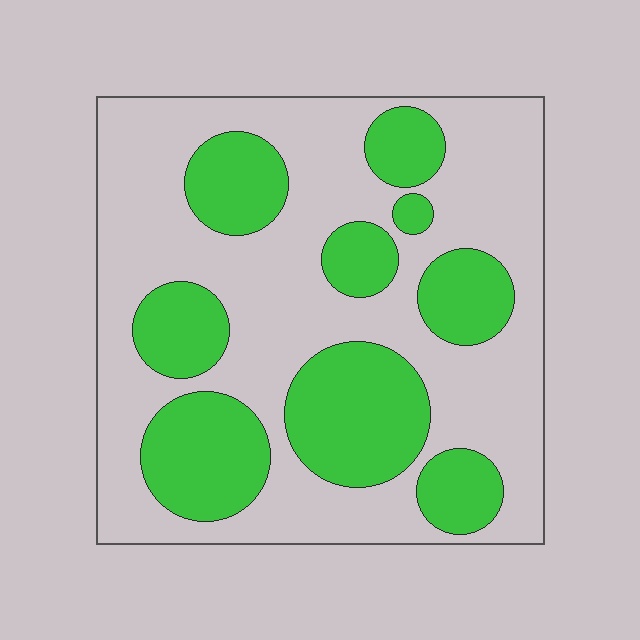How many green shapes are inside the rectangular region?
9.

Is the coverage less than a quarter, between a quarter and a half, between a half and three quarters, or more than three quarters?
Between a quarter and a half.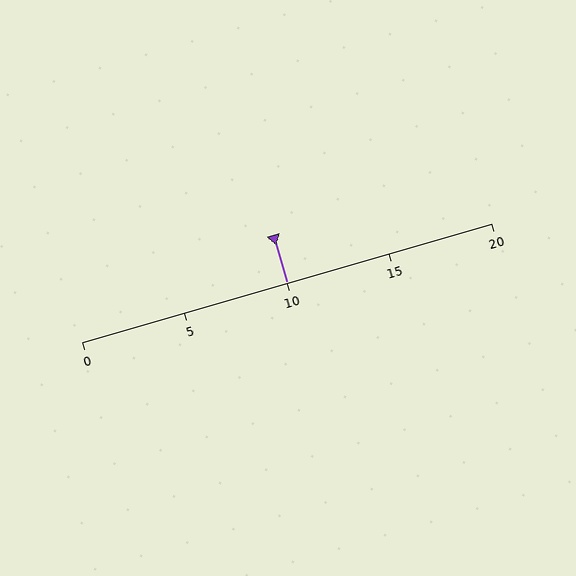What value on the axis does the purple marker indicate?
The marker indicates approximately 10.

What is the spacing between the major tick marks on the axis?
The major ticks are spaced 5 apart.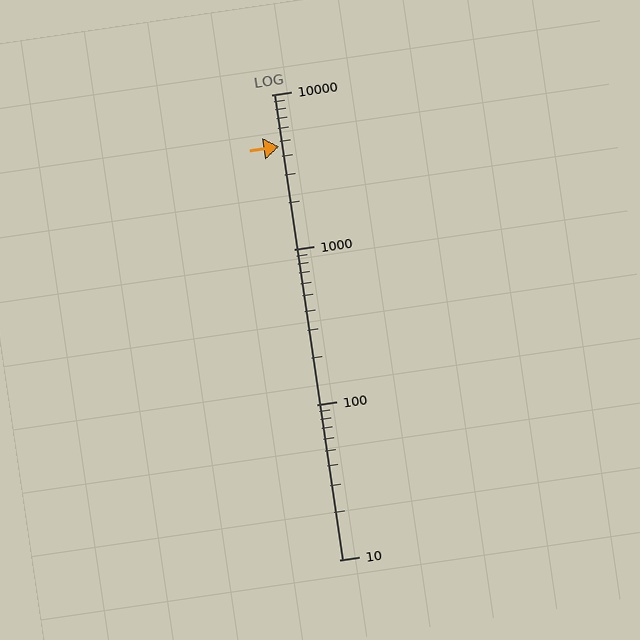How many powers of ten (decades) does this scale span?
The scale spans 3 decades, from 10 to 10000.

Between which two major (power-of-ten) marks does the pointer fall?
The pointer is between 1000 and 10000.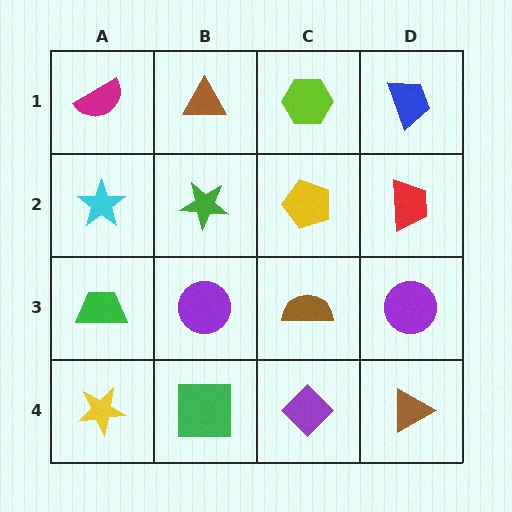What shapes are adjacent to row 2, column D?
A blue trapezoid (row 1, column D), a purple circle (row 3, column D), a yellow pentagon (row 2, column C).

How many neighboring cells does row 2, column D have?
3.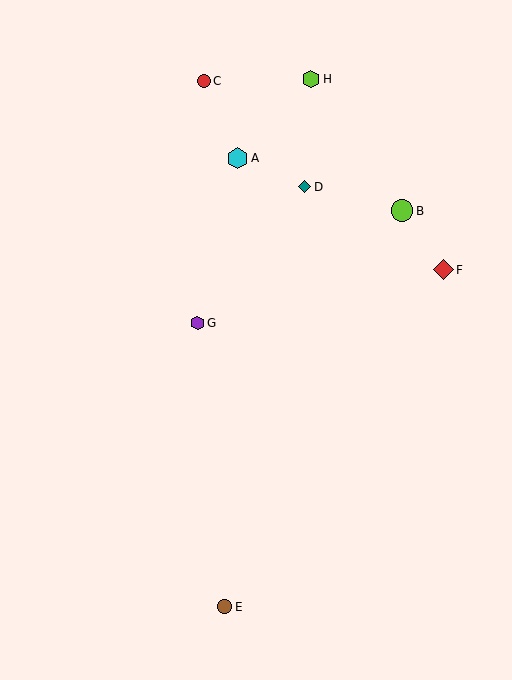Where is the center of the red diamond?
The center of the red diamond is at (444, 270).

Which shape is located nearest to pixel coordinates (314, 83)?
The lime hexagon (labeled H) at (311, 79) is nearest to that location.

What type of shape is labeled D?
Shape D is a teal diamond.